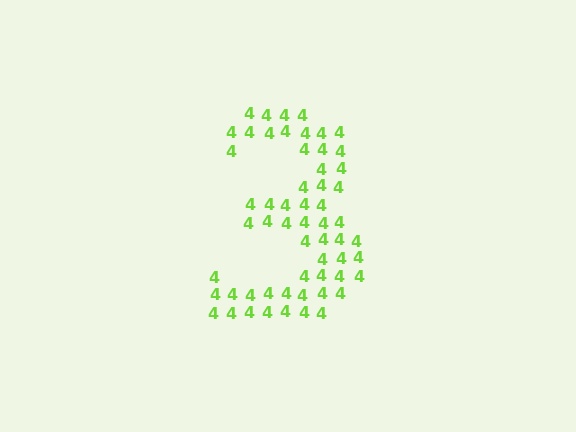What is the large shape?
The large shape is the digit 3.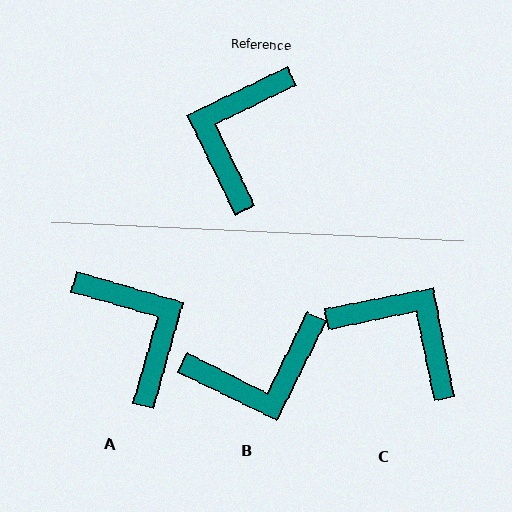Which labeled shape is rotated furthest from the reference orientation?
A, about 132 degrees away.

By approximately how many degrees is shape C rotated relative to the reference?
Approximately 105 degrees clockwise.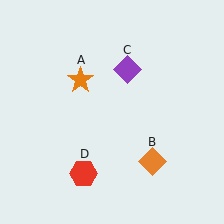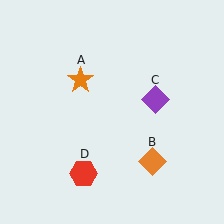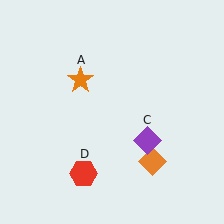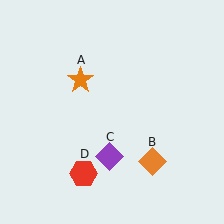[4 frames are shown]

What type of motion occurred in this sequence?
The purple diamond (object C) rotated clockwise around the center of the scene.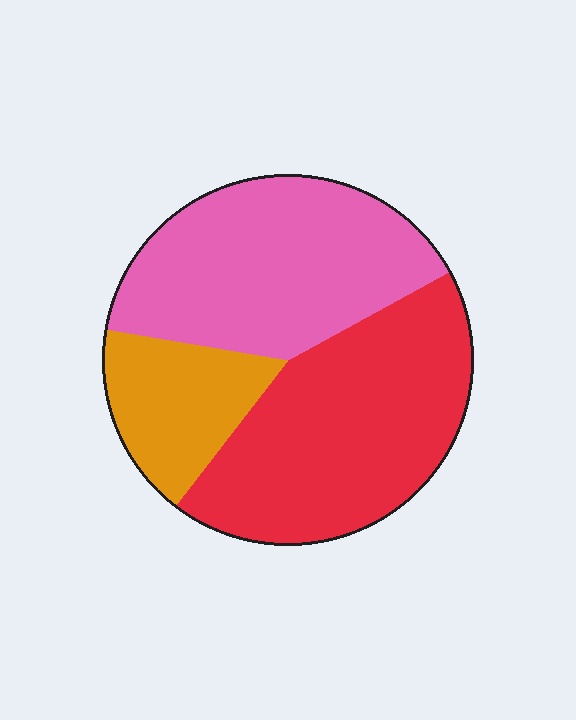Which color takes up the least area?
Orange, at roughly 15%.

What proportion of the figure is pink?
Pink takes up between a quarter and a half of the figure.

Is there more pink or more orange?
Pink.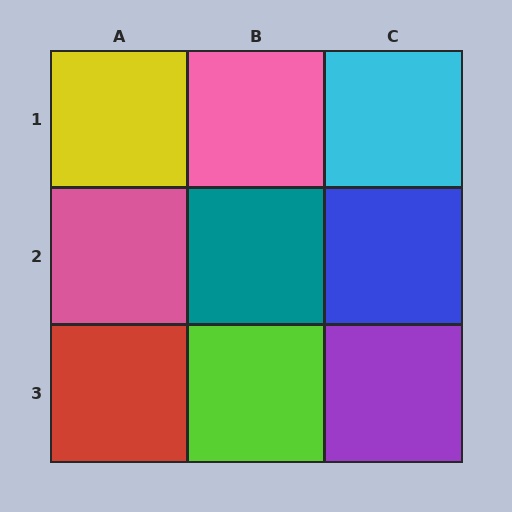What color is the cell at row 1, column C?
Cyan.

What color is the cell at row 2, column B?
Teal.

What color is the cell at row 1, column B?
Pink.